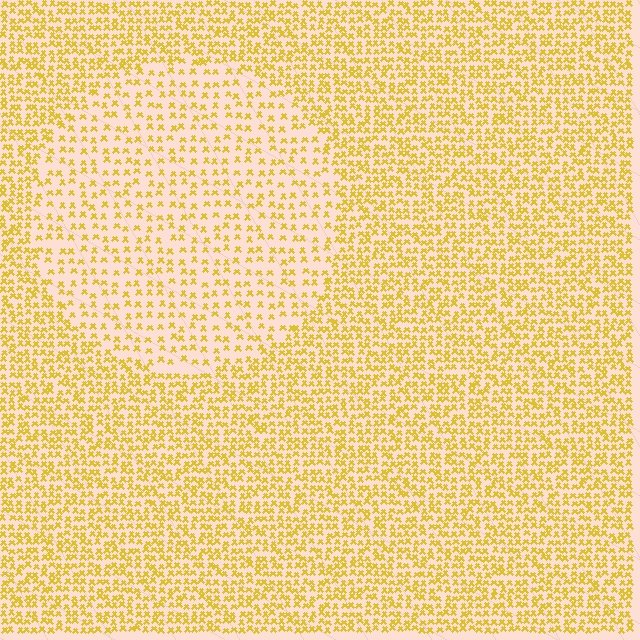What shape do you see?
I see a circle.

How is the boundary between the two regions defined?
The boundary is defined by a change in element density (approximately 2.0x ratio). All elements are the same color, size, and shape.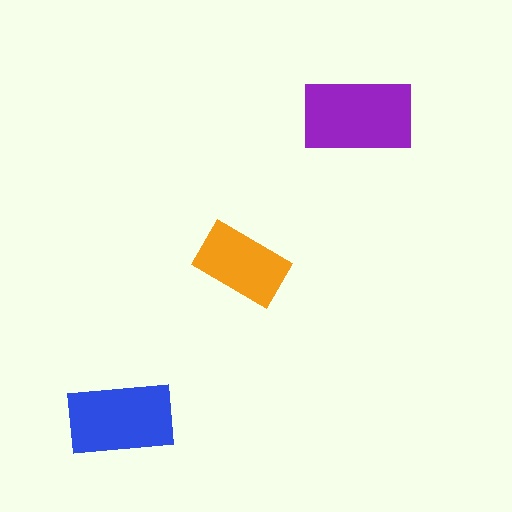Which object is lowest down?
The blue rectangle is bottommost.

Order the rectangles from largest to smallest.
the purple one, the blue one, the orange one.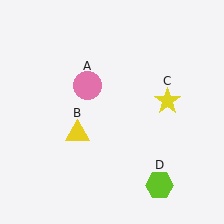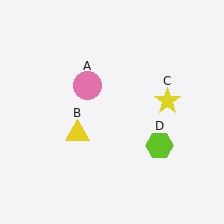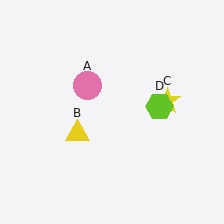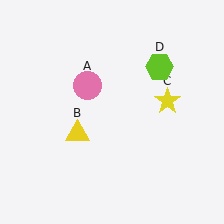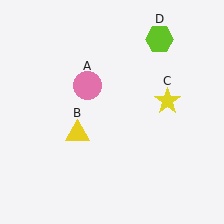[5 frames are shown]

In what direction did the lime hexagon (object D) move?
The lime hexagon (object D) moved up.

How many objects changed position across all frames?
1 object changed position: lime hexagon (object D).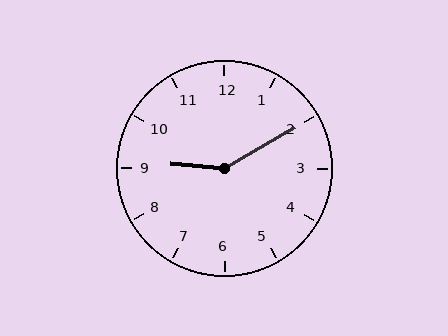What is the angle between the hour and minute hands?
Approximately 145 degrees.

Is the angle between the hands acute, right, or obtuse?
It is obtuse.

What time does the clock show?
9:10.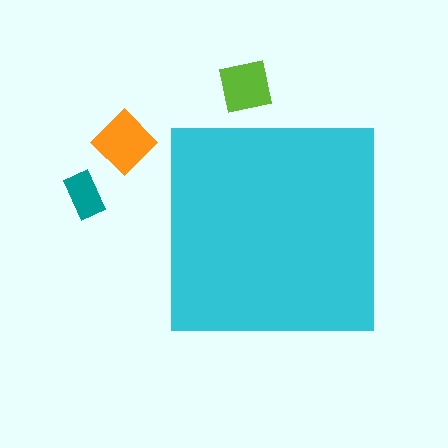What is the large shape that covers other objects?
A cyan square.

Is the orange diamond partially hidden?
No, the orange diamond is fully visible.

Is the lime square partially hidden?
No, the lime square is fully visible.